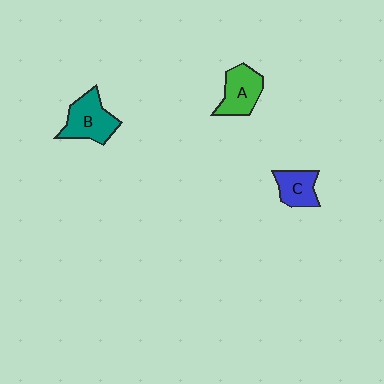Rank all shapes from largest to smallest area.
From largest to smallest: B (teal), A (green), C (blue).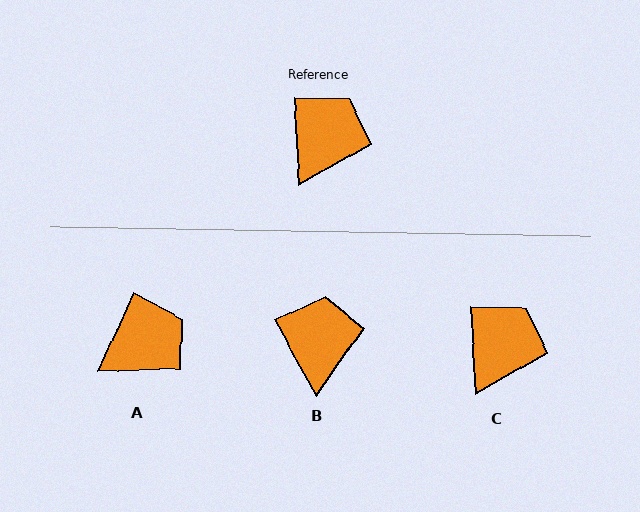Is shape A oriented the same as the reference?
No, it is off by about 28 degrees.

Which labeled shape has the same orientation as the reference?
C.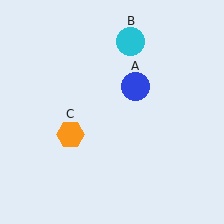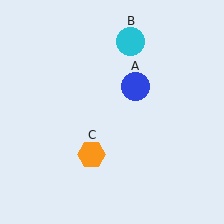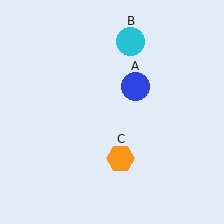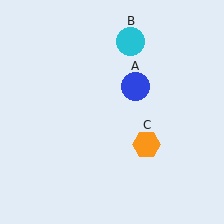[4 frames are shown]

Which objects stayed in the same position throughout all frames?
Blue circle (object A) and cyan circle (object B) remained stationary.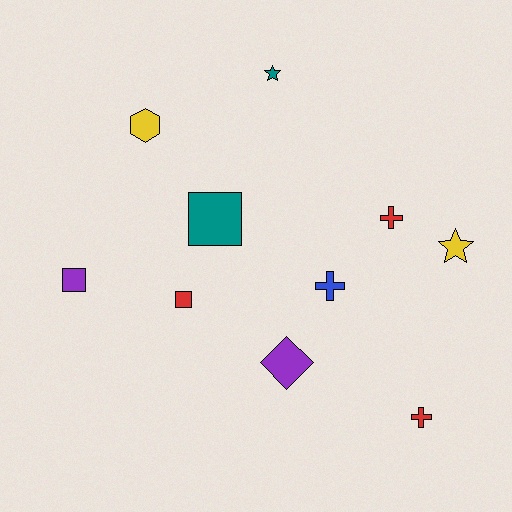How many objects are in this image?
There are 10 objects.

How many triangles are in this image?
There are no triangles.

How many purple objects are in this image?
There are 2 purple objects.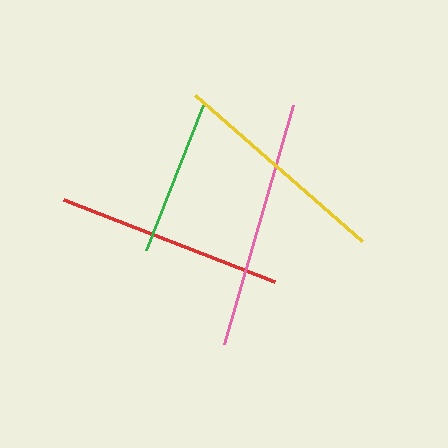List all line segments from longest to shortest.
From longest to shortest: pink, red, yellow, green.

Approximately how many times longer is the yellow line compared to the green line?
The yellow line is approximately 1.4 times the length of the green line.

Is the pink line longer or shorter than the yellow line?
The pink line is longer than the yellow line.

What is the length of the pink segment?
The pink segment is approximately 249 pixels long.